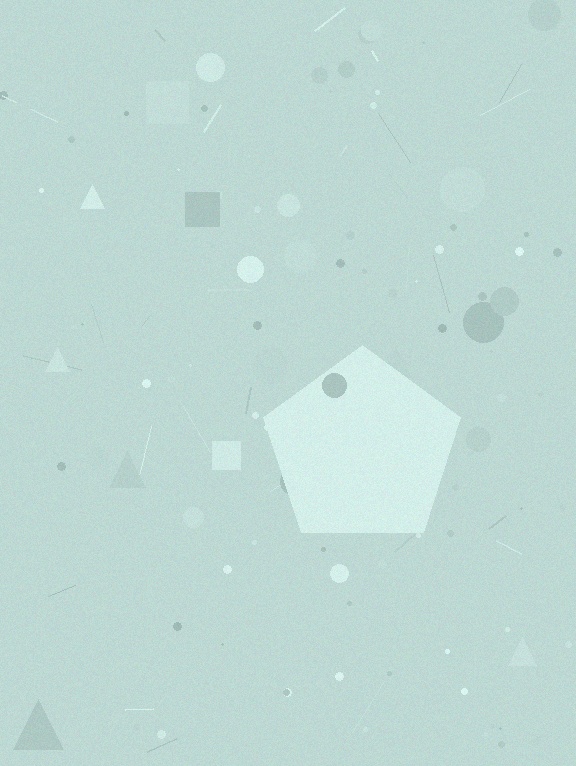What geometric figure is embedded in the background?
A pentagon is embedded in the background.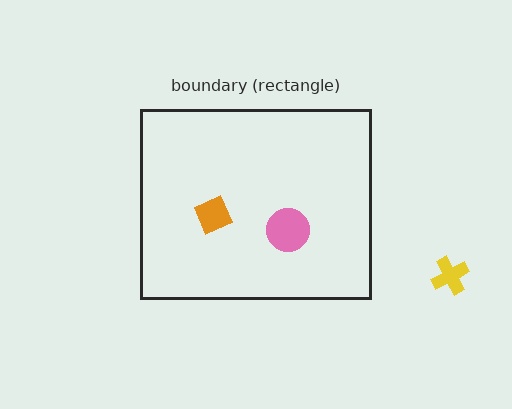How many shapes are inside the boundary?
2 inside, 1 outside.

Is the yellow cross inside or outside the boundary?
Outside.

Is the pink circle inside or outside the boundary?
Inside.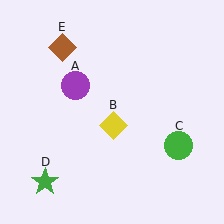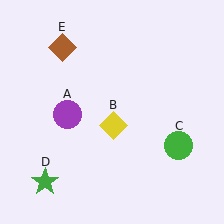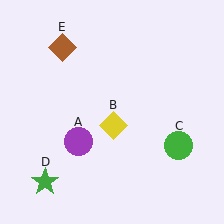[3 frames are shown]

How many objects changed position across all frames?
1 object changed position: purple circle (object A).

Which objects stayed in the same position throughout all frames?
Yellow diamond (object B) and green circle (object C) and green star (object D) and brown diamond (object E) remained stationary.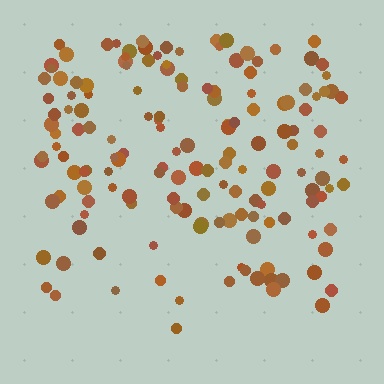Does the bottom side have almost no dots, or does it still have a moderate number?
Still a moderate number, just noticeably fewer than the top.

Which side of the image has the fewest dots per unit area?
The bottom.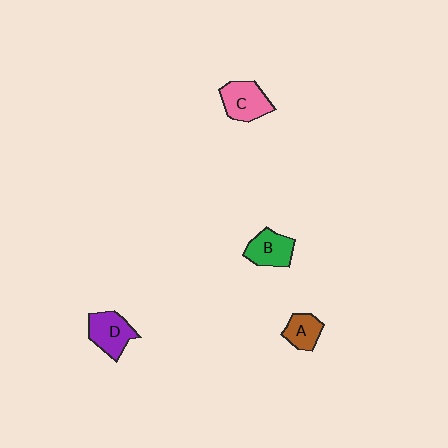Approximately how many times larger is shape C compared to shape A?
Approximately 1.4 times.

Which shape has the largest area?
Shape C (pink).